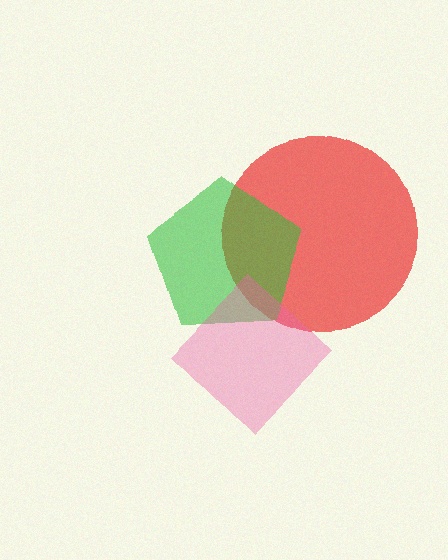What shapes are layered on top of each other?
The layered shapes are: a red circle, a green pentagon, a pink diamond.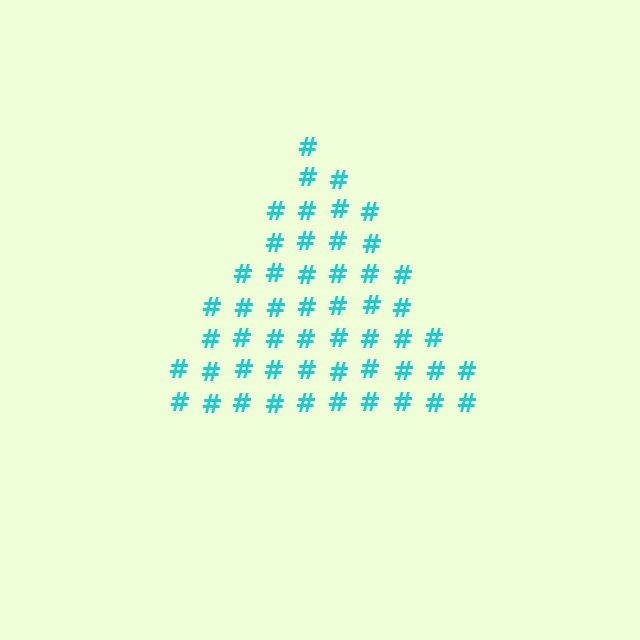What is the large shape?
The large shape is a triangle.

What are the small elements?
The small elements are hash symbols.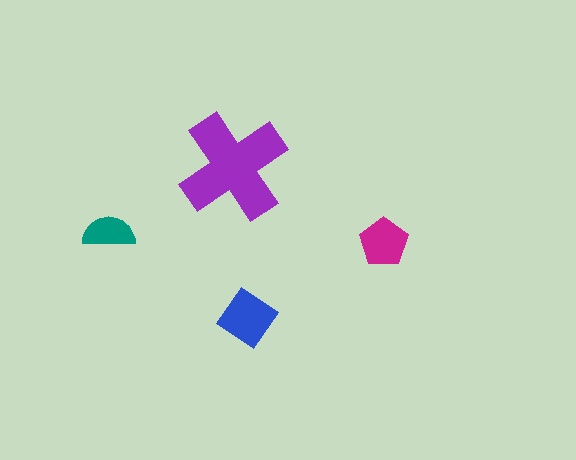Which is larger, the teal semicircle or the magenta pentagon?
The magenta pentagon.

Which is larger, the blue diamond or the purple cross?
The purple cross.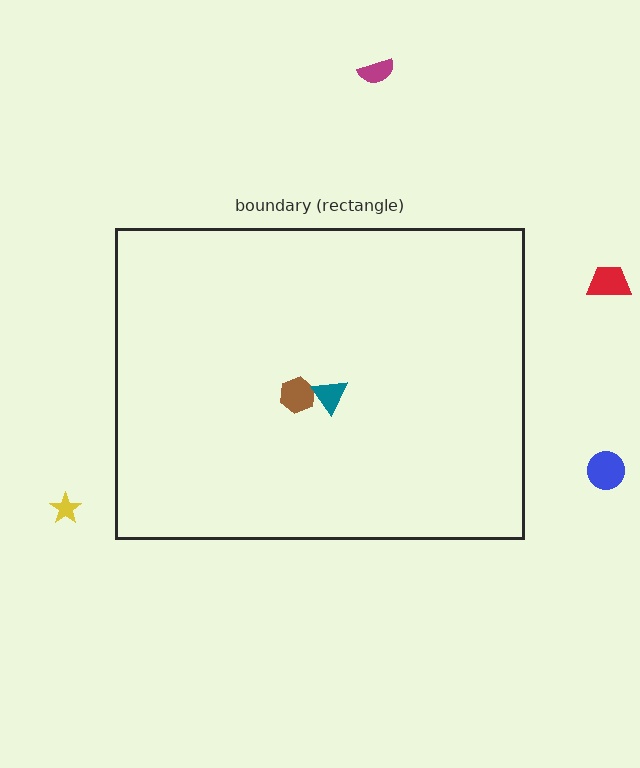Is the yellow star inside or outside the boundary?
Outside.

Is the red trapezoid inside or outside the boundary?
Outside.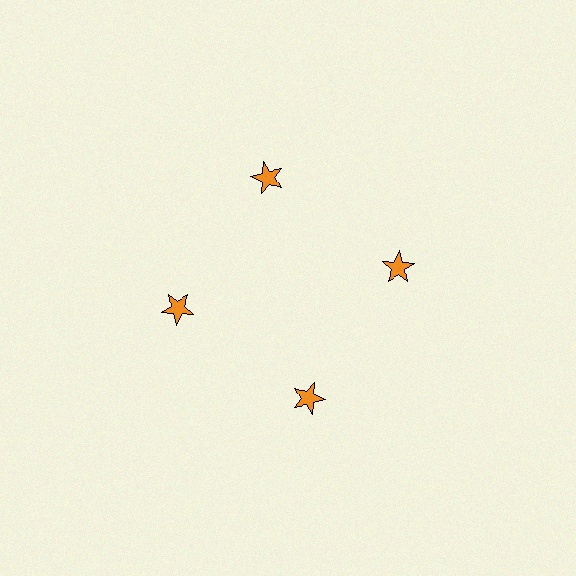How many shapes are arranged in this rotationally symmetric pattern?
There are 4 shapes, arranged in 4 groups of 1.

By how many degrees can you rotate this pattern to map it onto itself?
The pattern maps onto itself every 90 degrees of rotation.